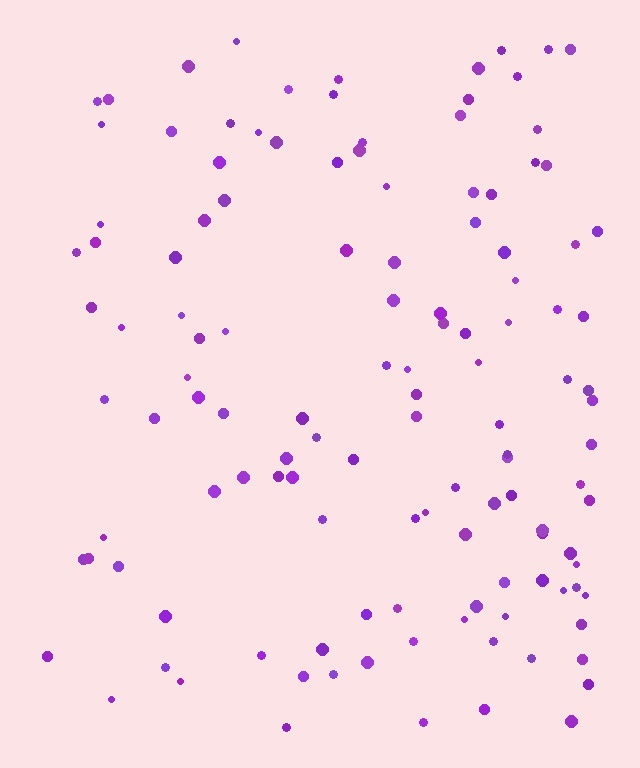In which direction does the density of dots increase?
From left to right, with the right side densest.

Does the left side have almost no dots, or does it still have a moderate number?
Still a moderate number, just noticeably fewer than the right.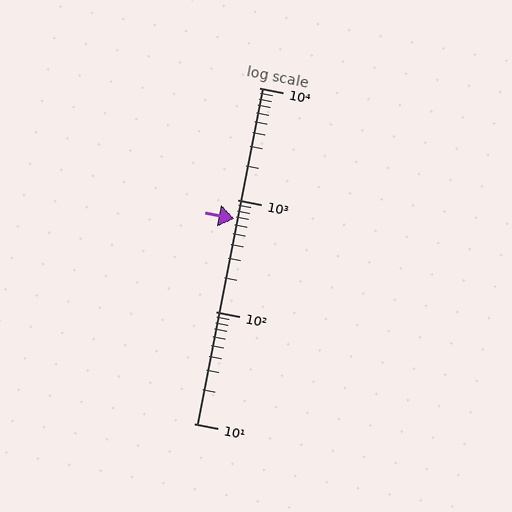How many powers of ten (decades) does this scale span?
The scale spans 3 decades, from 10 to 10000.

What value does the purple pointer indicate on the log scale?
The pointer indicates approximately 680.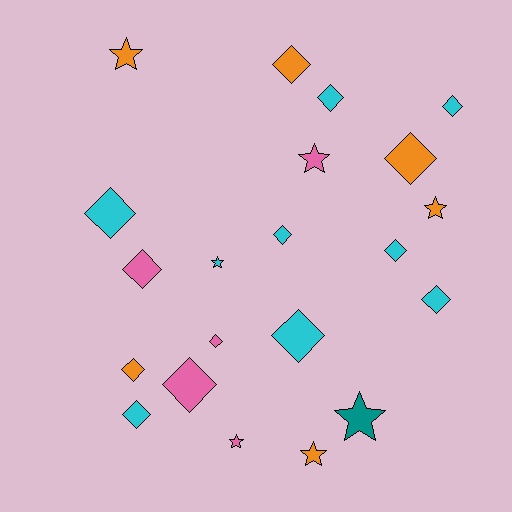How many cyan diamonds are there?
There are 8 cyan diamonds.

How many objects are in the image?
There are 21 objects.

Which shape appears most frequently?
Diamond, with 14 objects.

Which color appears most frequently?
Cyan, with 9 objects.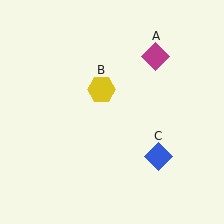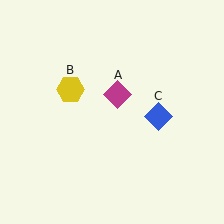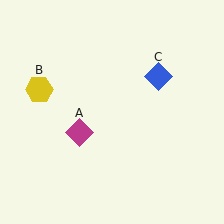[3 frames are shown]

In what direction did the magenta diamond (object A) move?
The magenta diamond (object A) moved down and to the left.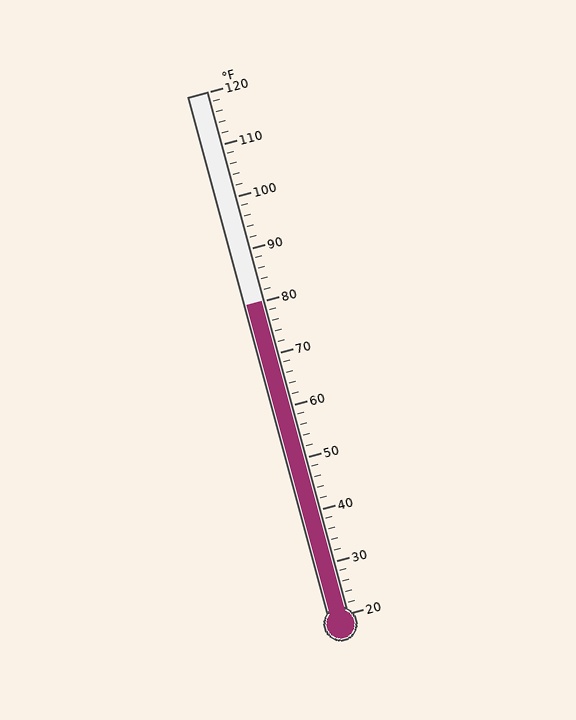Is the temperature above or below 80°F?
The temperature is at 80°F.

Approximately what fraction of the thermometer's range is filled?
The thermometer is filled to approximately 60% of its range.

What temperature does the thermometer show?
The thermometer shows approximately 80°F.